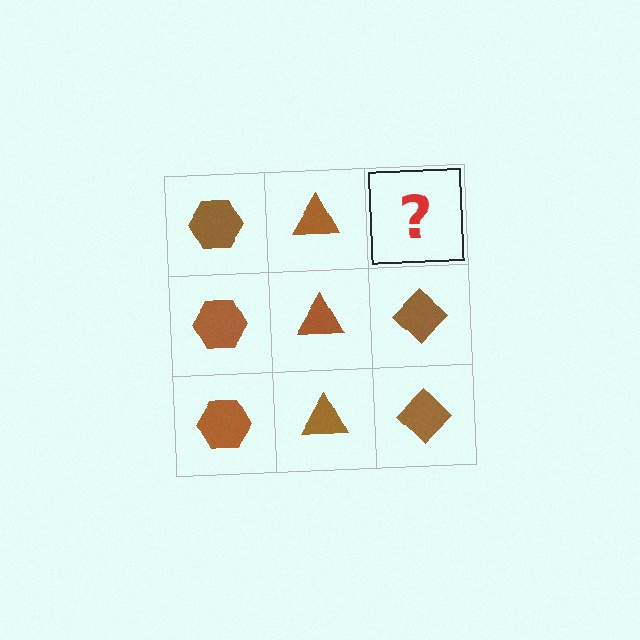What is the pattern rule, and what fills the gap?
The rule is that each column has a consistent shape. The gap should be filled with a brown diamond.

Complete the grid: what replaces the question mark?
The question mark should be replaced with a brown diamond.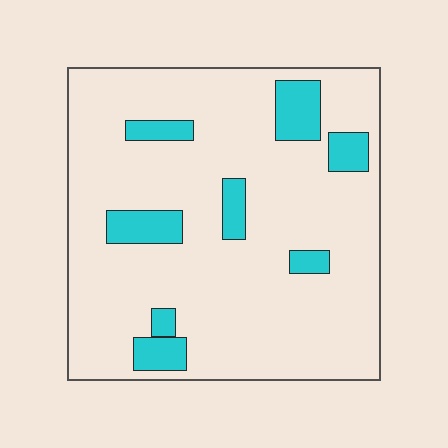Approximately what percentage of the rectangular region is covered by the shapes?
Approximately 15%.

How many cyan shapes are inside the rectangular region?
8.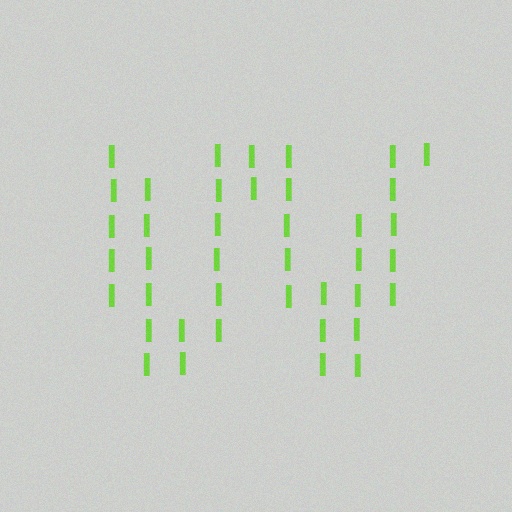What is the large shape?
The large shape is the letter W.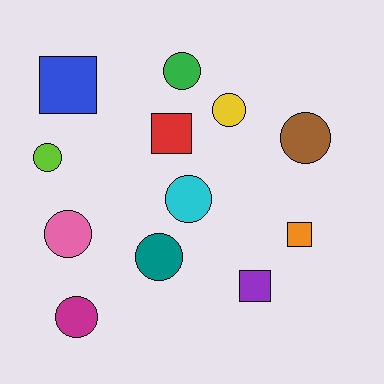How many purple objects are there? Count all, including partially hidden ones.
There is 1 purple object.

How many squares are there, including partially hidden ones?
There are 4 squares.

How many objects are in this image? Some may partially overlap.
There are 12 objects.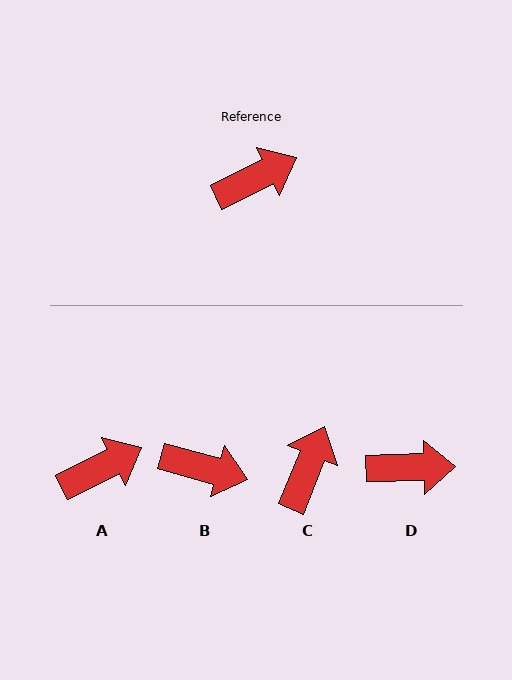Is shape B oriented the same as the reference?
No, it is off by about 41 degrees.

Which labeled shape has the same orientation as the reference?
A.